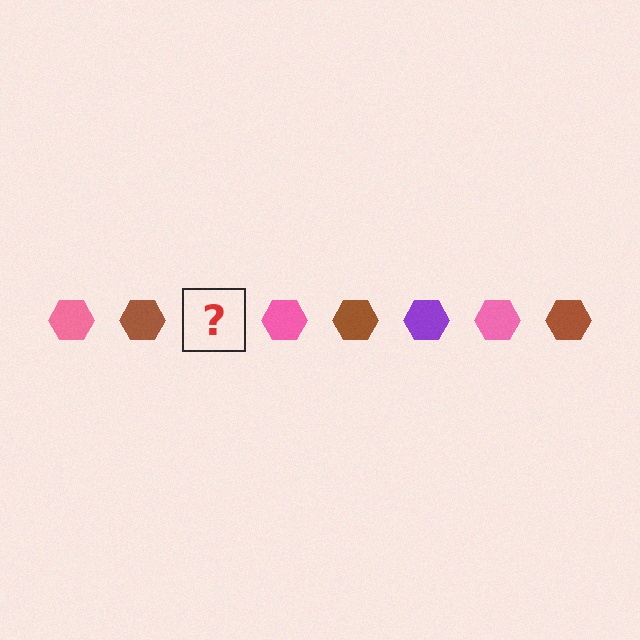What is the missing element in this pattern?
The missing element is a purple hexagon.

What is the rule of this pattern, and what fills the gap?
The rule is that the pattern cycles through pink, brown, purple hexagons. The gap should be filled with a purple hexagon.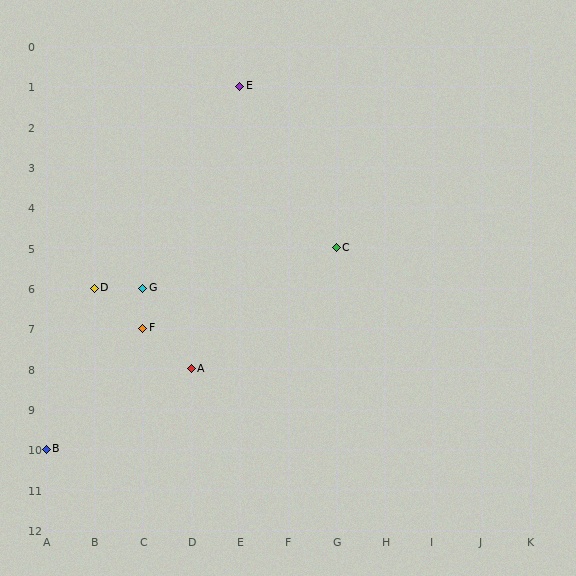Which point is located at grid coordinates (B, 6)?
Point D is at (B, 6).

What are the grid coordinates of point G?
Point G is at grid coordinates (C, 6).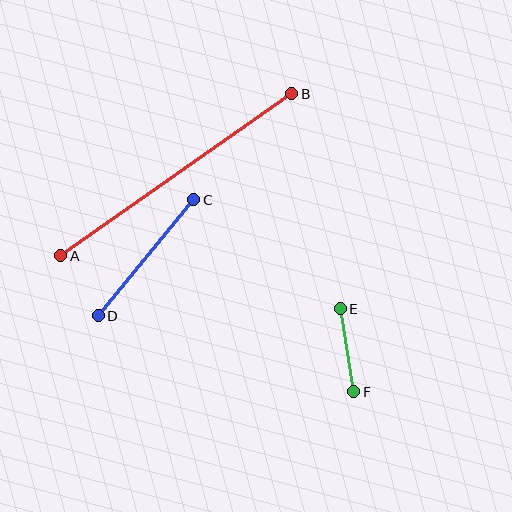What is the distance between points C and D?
The distance is approximately 150 pixels.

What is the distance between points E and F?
The distance is approximately 84 pixels.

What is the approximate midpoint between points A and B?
The midpoint is at approximately (176, 175) pixels.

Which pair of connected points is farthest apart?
Points A and B are farthest apart.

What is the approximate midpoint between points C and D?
The midpoint is at approximately (146, 258) pixels.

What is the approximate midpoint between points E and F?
The midpoint is at approximately (347, 350) pixels.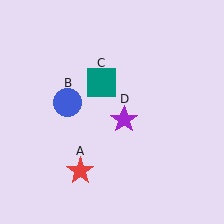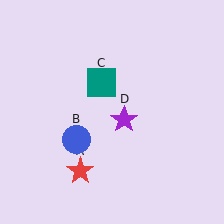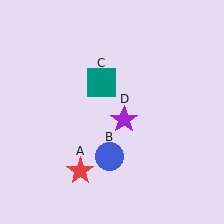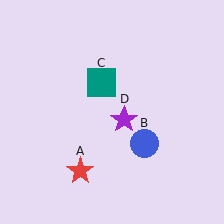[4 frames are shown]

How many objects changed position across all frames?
1 object changed position: blue circle (object B).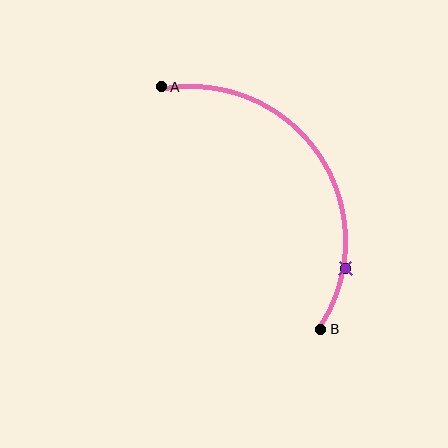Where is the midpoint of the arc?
The arc midpoint is the point on the curve farthest from the straight line joining A and B. It sits to the right of that line.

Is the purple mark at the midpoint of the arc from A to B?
No. The purple mark lies on the arc but is closer to endpoint B. The arc midpoint would be at the point on the curve equidistant along the arc from both A and B.